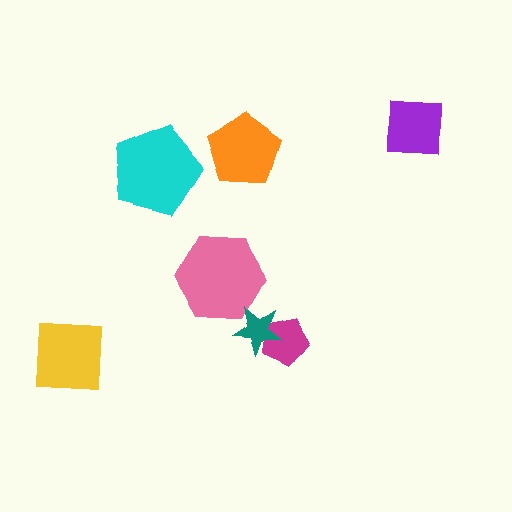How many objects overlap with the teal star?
2 objects overlap with the teal star.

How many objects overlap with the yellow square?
0 objects overlap with the yellow square.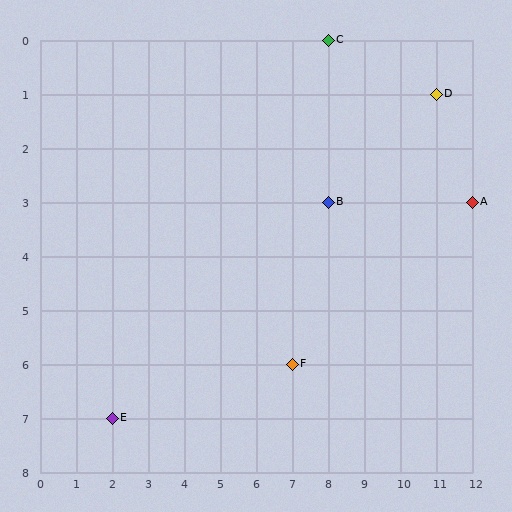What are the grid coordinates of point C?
Point C is at grid coordinates (8, 0).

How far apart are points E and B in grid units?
Points E and B are 6 columns and 4 rows apart (about 7.2 grid units diagonally).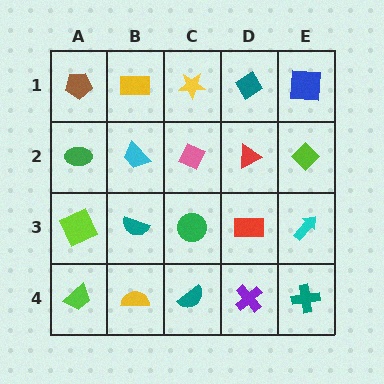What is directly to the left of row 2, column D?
A pink diamond.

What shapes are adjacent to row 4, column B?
A teal semicircle (row 3, column B), a lime trapezoid (row 4, column A), a teal semicircle (row 4, column C).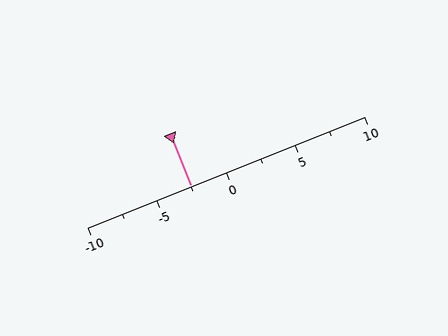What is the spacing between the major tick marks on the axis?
The major ticks are spaced 5 apart.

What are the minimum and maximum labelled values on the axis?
The axis runs from -10 to 10.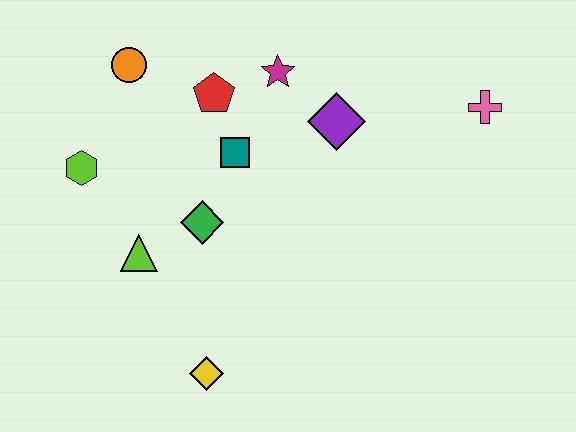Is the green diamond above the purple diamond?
No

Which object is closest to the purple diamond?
The magenta star is closest to the purple diamond.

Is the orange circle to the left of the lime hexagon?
No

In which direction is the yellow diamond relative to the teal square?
The yellow diamond is below the teal square.